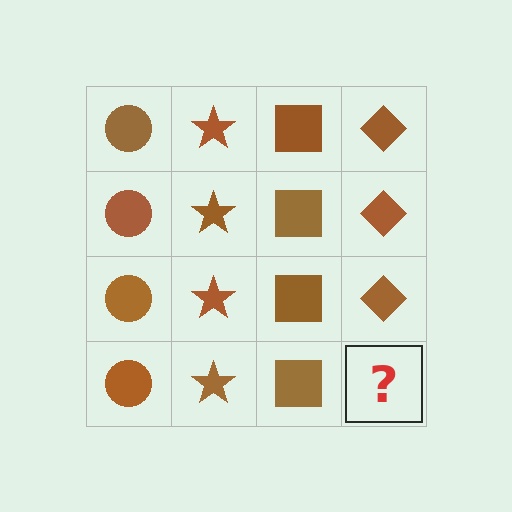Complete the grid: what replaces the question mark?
The question mark should be replaced with a brown diamond.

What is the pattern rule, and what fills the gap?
The rule is that each column has a consistent shape. The gap should be filled with a brown diamond.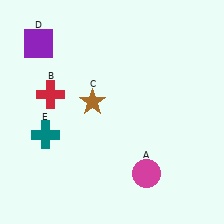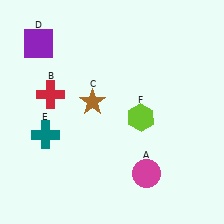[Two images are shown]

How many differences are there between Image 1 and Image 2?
There is 1 difference between the two images.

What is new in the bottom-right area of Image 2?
A lime hexagon (F) was added in the bottom-right area of Image 2.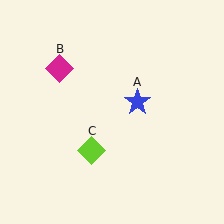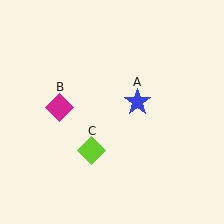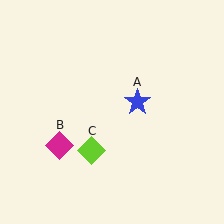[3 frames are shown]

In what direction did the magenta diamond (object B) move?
The magenta diamond (object B) moved down.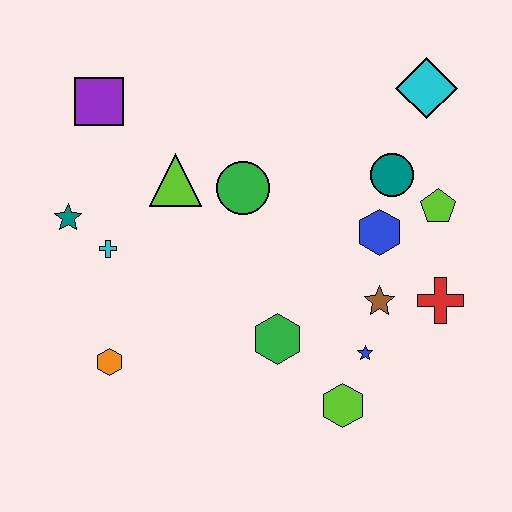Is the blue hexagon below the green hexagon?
No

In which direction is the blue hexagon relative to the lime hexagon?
The blue hexagon is above the lime hexagon.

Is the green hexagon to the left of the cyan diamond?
Yes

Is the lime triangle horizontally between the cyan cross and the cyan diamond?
Yes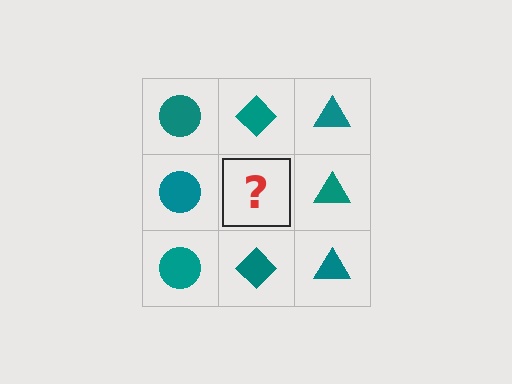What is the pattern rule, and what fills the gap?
The rule is that each column has a consistent shape. The gap should be filled with a teal diamond.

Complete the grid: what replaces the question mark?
The question mark should be replaced with a teal diamond.